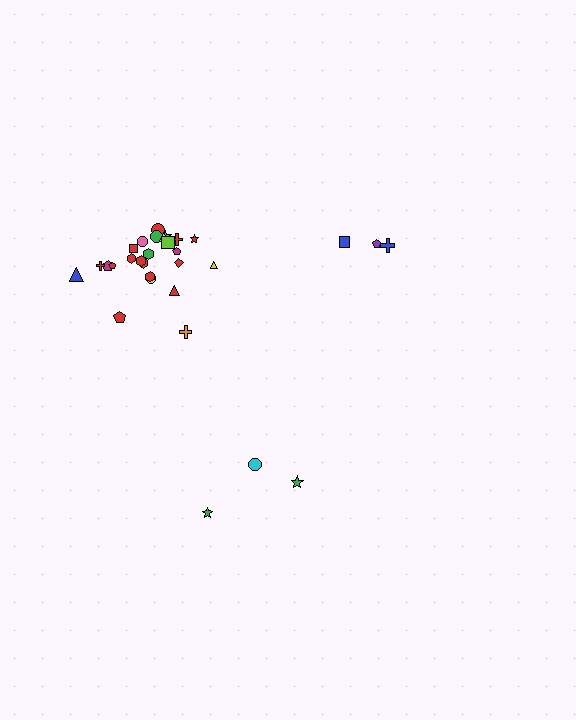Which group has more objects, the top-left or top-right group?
The top-left group.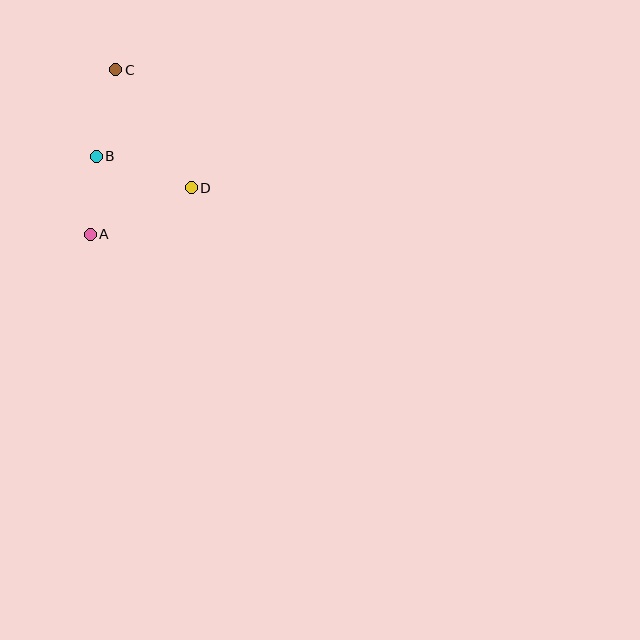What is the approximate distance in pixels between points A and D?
The distance between A and D is approximately 111 pixels.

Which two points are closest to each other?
Points A and B are closest to each other.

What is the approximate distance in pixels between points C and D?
The distance between C and D is approximately 140 pixels.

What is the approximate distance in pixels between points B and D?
The distance between B and D is approximately 100 pixels.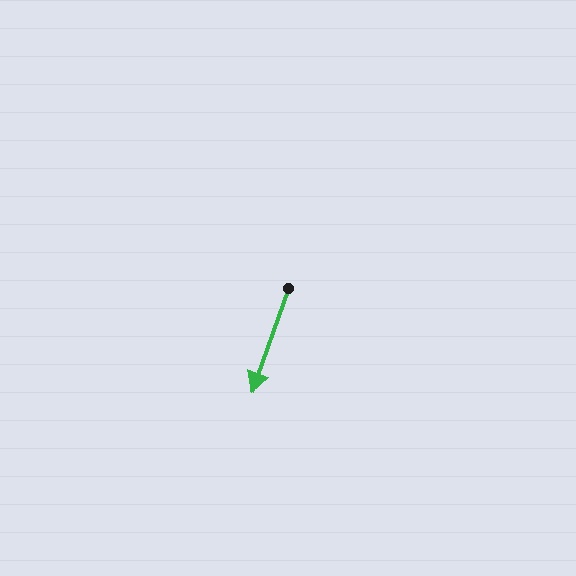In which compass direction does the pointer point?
South.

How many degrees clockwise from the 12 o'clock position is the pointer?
Approximately 199 degrees.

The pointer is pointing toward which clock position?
Roughly 7 o'clock.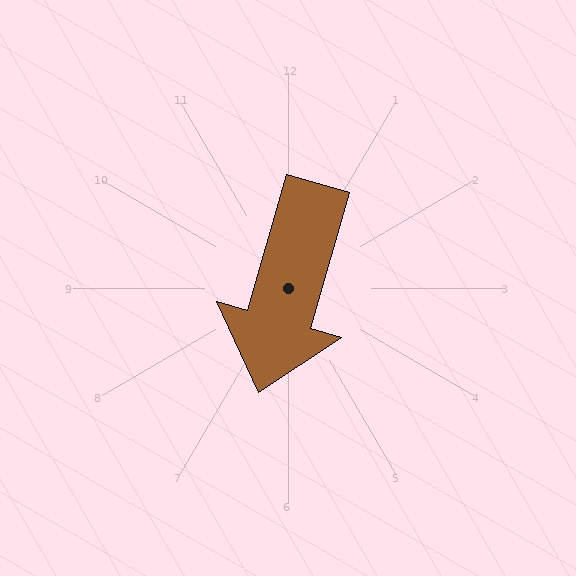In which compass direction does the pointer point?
South.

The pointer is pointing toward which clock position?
Roughly 7 o'clock.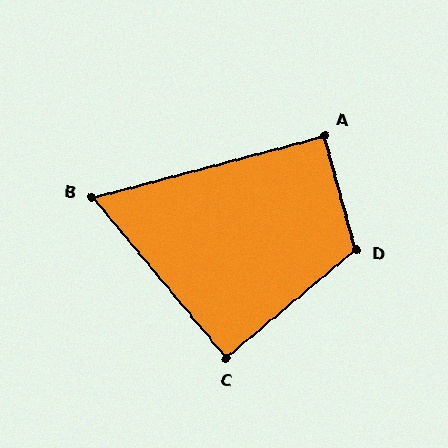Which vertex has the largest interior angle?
D, at approximately 115 degrees.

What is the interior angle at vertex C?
Approximately 90 degrees (approximately right).